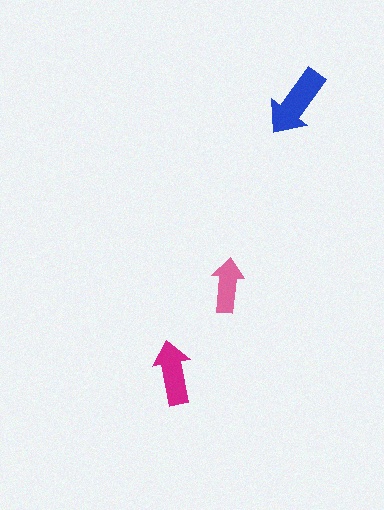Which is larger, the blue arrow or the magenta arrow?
The blue one.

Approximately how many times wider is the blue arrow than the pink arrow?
About 1.5 times wider.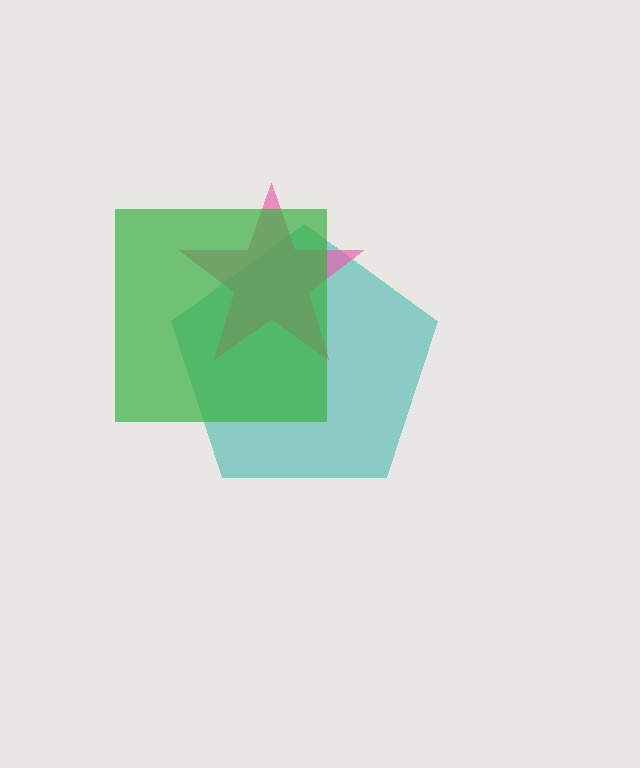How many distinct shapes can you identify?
There are 3 distinct shapes: a teal pentagon, a pink star, a green square.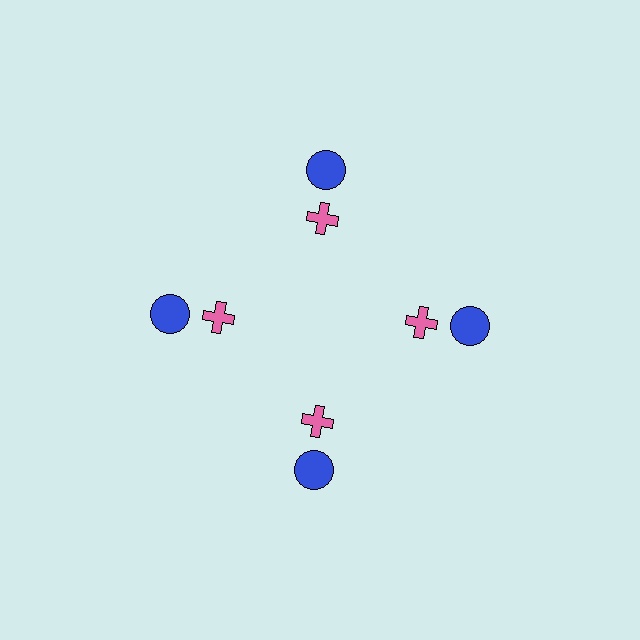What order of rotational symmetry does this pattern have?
This pattern has 4-fold rotational symmetry.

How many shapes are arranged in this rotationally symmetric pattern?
There are 8 shapes, arranged in 4 groups of 2.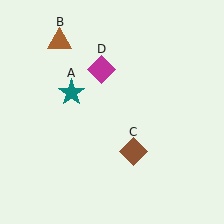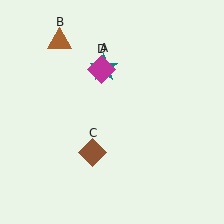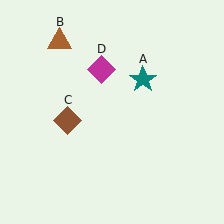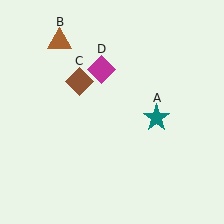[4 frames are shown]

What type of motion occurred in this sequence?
The teal star (object A), brown diamond (object C) rotated clockwise around the center of the scene.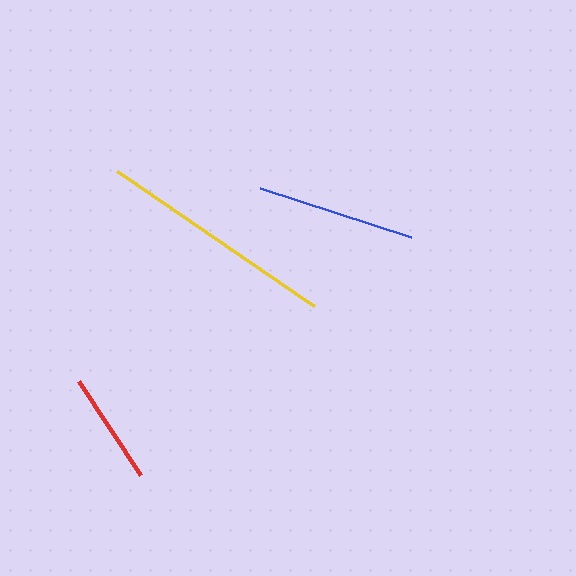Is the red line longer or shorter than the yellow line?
The yellow line is longer than the red line.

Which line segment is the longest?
The yellow line is the longest at approximately 239 pixels.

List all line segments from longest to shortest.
From longest to shortest: yellow, blue, red.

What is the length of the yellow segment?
The yellow segment is approximately 239 pixels long.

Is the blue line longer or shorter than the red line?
The blue line is longer than the red line.